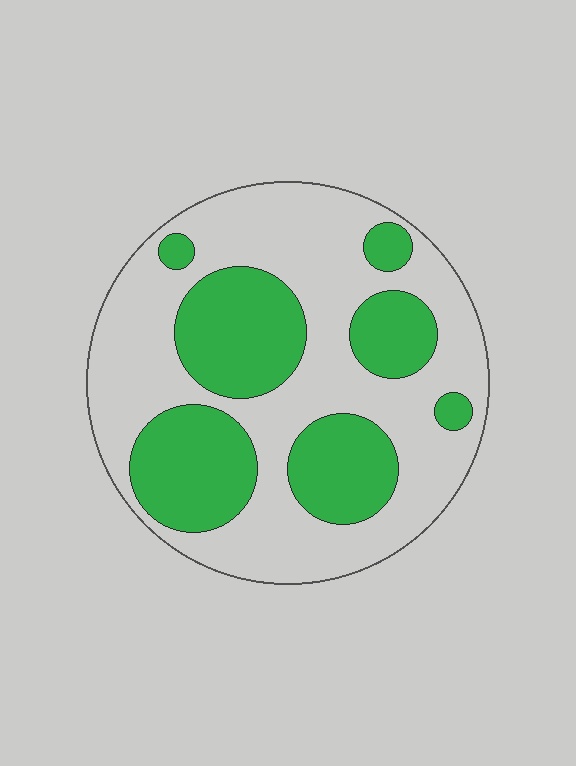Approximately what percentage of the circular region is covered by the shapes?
Approximately 35%.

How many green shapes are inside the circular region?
7.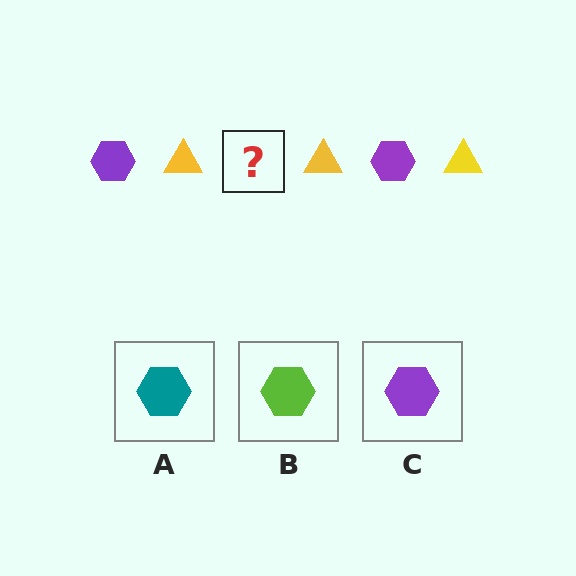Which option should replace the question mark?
Option C.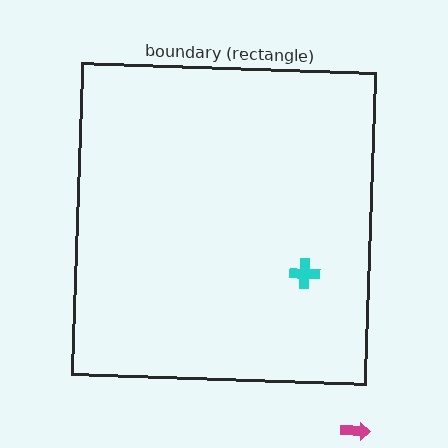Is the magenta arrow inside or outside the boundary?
Outside.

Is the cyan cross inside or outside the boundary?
Inside.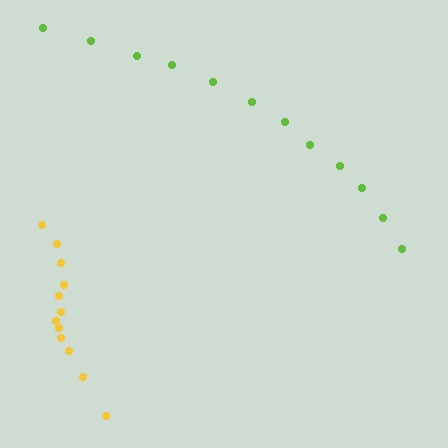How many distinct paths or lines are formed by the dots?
There are 2 distinct paths.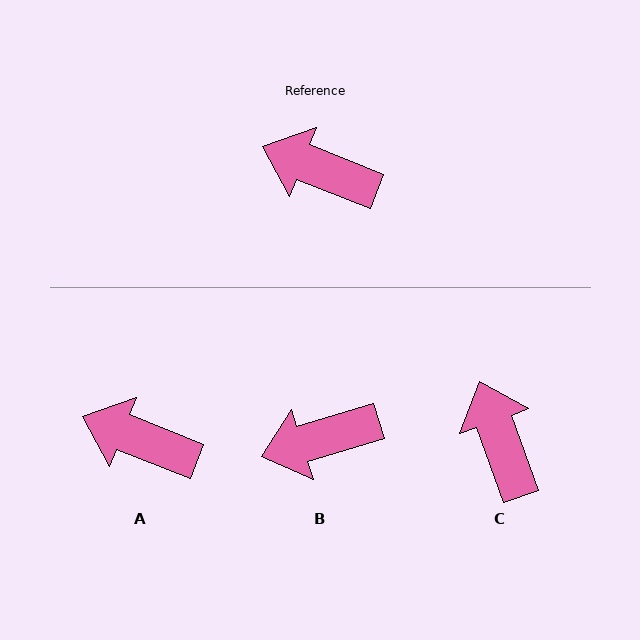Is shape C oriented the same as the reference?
No, it is off by about 49 degrees.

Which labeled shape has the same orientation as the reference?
A.